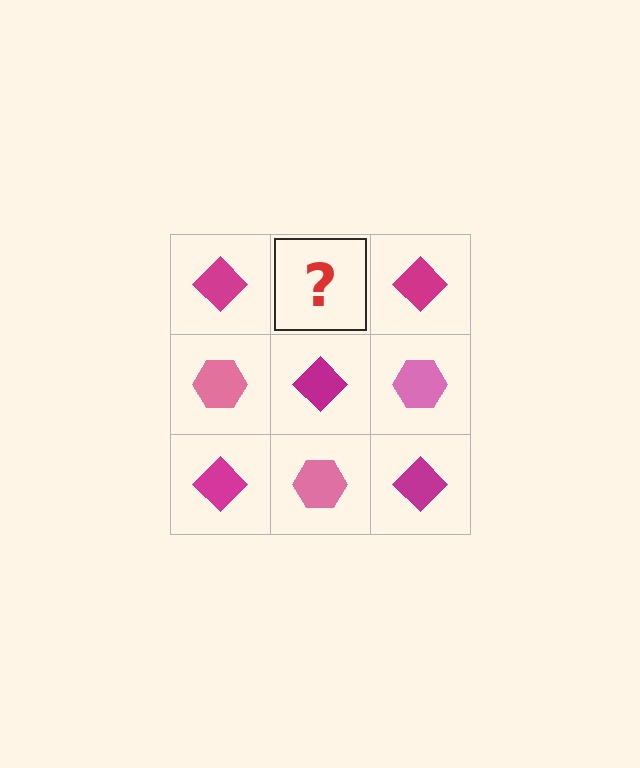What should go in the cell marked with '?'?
The missing cell should contain a pink hexagon.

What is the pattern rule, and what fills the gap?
The rule is that it alternates magenta diamond and pink hexagon in a checkerboard pattern. The gap should be filled with a pink hexagon.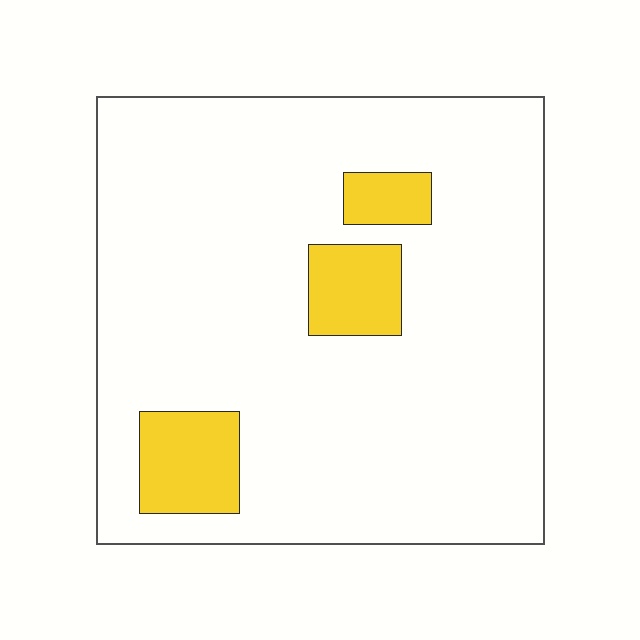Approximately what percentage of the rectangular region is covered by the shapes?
Approximately 10%.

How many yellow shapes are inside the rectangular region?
3.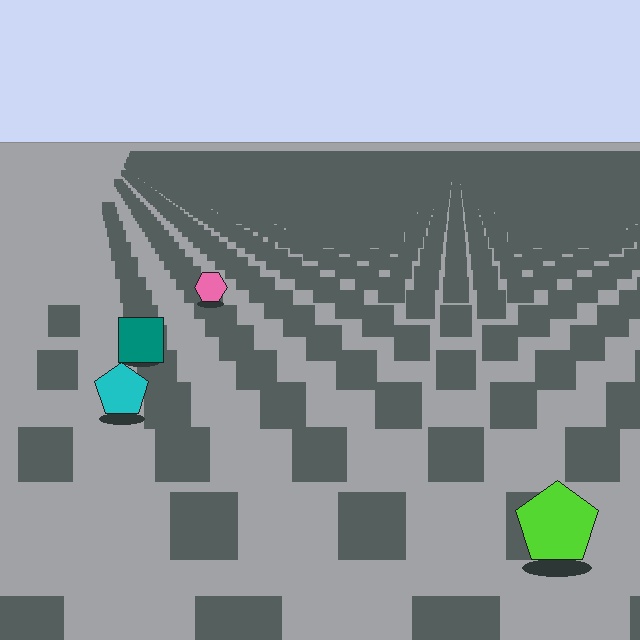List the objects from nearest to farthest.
From nearest to farthest: the lime pentagon, the cyan pentagon, the teal square, the pink hexagon.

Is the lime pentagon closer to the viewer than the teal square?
Yes. The lime pentagon is closer — you can tell from the texture gradient: the ground texture is coarser near it.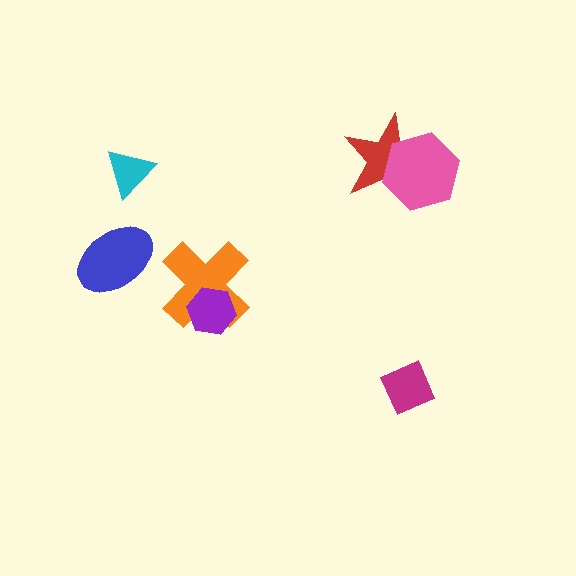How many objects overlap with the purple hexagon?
1 object overlaps with the purple hexagon.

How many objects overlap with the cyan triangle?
0 objects overlap with the cyan triangle.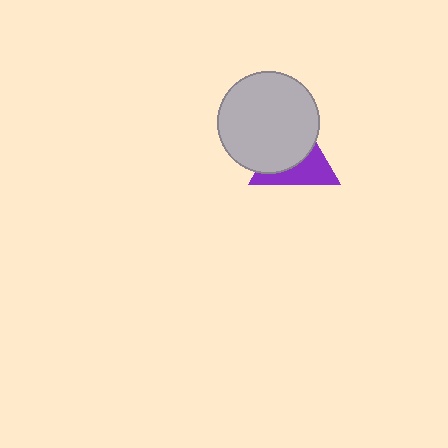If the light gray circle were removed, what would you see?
You would see the complete purple triangle.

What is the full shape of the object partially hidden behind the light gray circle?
The partially hidden object is a purple triangle.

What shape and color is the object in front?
The object in front is a light gray circle.